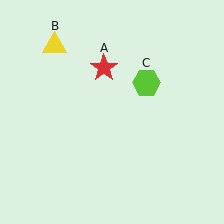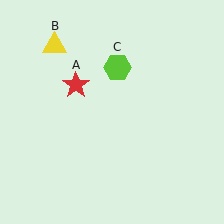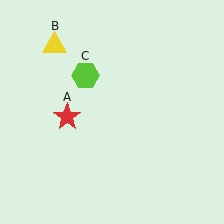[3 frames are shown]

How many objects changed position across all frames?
2 objects changed position: red star (object A), lime hexagon (object C).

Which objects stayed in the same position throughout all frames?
Yellow triangle (object B) remained stationary.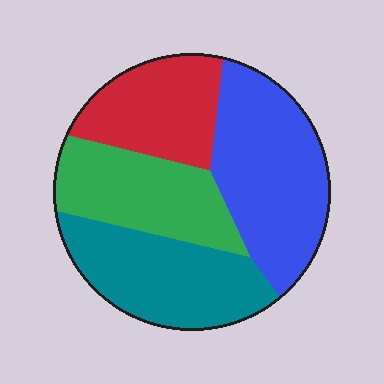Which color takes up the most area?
Blue, at roughly 30%.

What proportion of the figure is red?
Red takes up about one fifth (1/5) of the figure.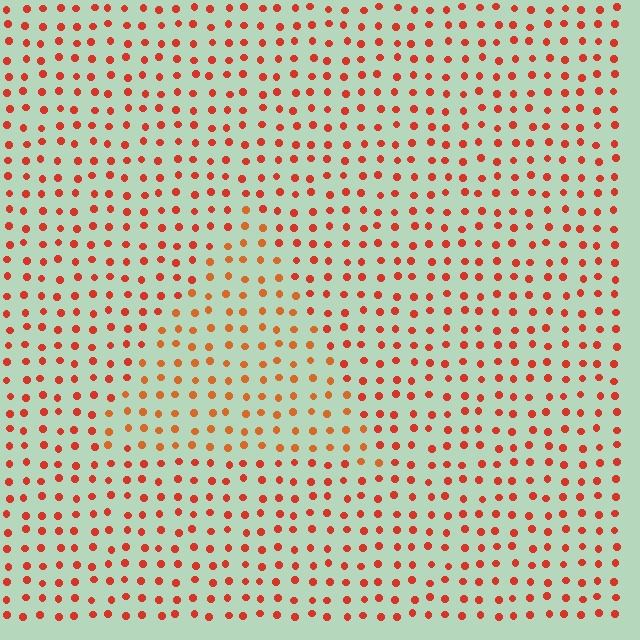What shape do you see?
I see a triangle.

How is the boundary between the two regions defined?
The boundary is defined purely by a slight shift in hue (about 18 degrees). Spacing, size, and orientation are identical on both sides.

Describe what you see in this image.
The image is filled with small red elements in a uniform arrangement. A triangle-shaped region is visible where the elements are tinted to a slightly different hue, forming a subtle color boundary.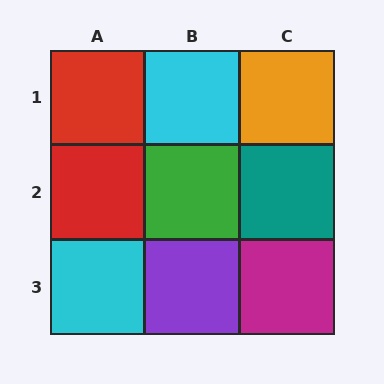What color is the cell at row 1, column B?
Cyan.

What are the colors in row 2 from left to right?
Red, green, teal.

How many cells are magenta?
1 cell is magenta.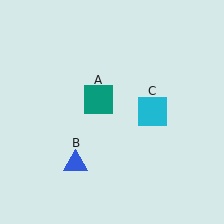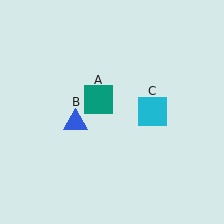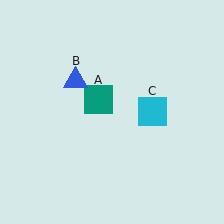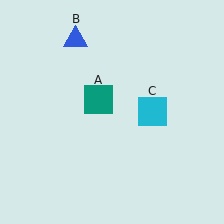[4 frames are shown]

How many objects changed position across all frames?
1 object changed position: blue triangle (object B).